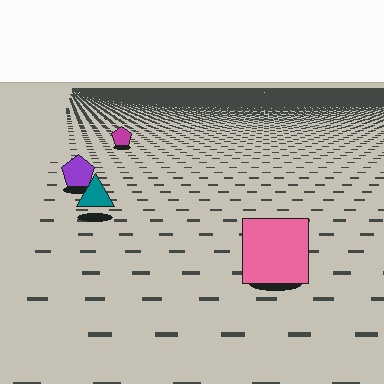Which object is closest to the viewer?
The pink square is closest. The texture marks near it are larger and more spread out.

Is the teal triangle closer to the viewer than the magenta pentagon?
Yes. The teal triangle is closer — you can tell from the texture gradient: the ground texture is coarser near it.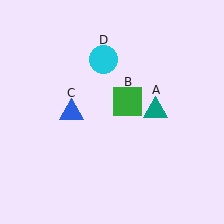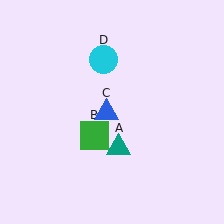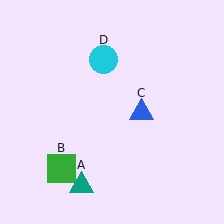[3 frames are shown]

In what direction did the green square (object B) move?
The green square (object B) moved down and to the left.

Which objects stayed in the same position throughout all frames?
Cyan circle (object D) remained stationary.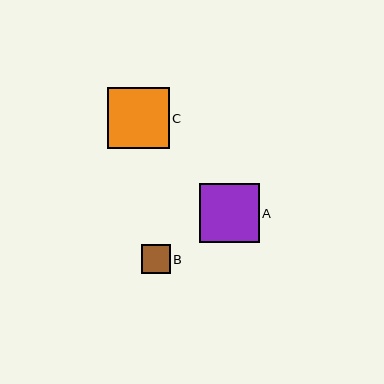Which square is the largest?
Square C is the largest with a size of approximately 61 pixels.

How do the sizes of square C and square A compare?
Square C and square A are approximately the same size.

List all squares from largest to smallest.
From largest to smallest: C, A, B.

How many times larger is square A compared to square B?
Square A is approximately 2.1 times the size of square B.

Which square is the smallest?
Square B is the smallest with a size of approximately 29 pixels.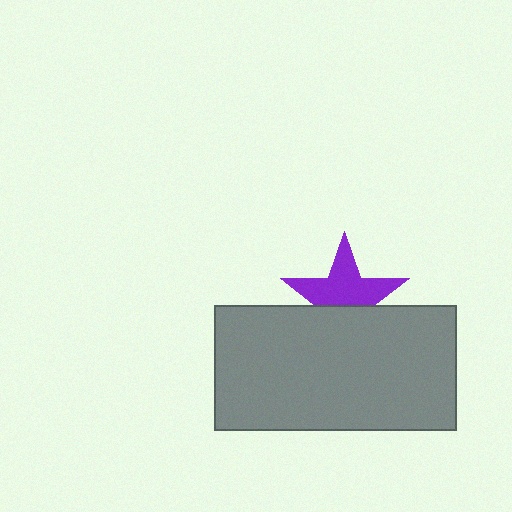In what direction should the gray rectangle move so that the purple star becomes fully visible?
The gray rectangle should move down. That is the shortest direction to clear the overlap and leave the purple star fully visible.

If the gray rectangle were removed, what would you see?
You would see the complete purple star.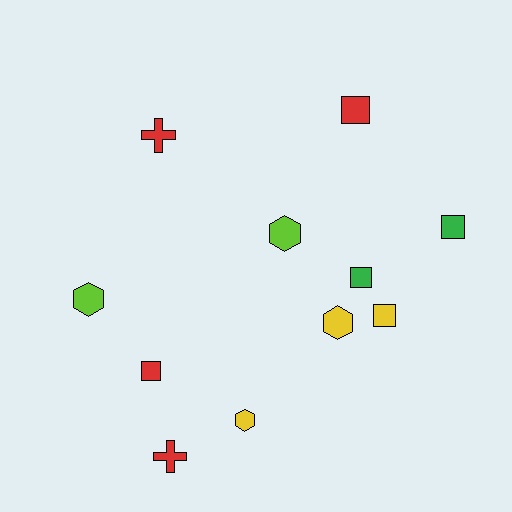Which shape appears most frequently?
Square, with 5 objects.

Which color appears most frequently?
Red, with 4 objects.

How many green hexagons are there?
There are no green hexagons.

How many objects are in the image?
There are 11 objects.